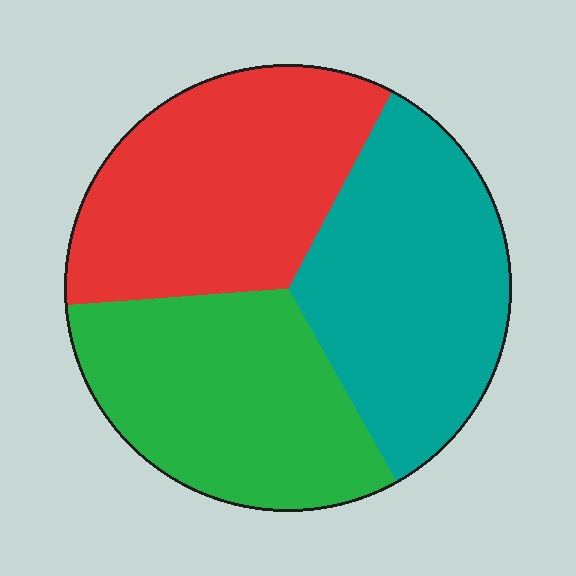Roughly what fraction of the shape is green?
Green takes up about one third (1/3) of the shape.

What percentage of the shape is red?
Red covers around 35% of the shape.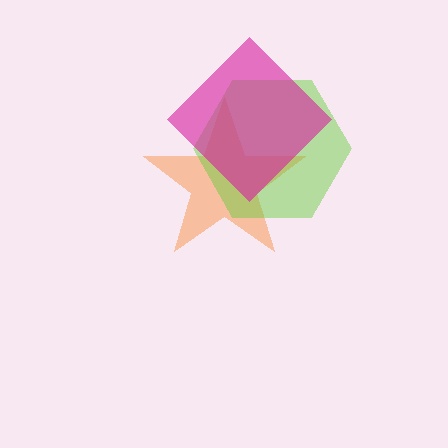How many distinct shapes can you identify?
There are 3 distinct shapes: an orange star, a lime hexagon, a magenta diamond.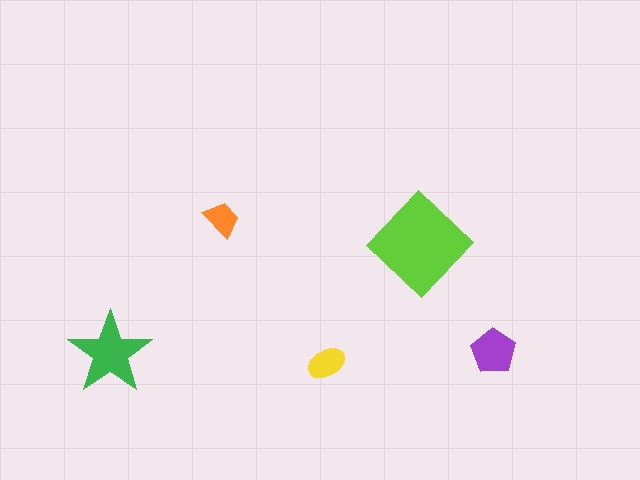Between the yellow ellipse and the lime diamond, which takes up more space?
The lime diamond.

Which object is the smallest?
The orange trapezoid.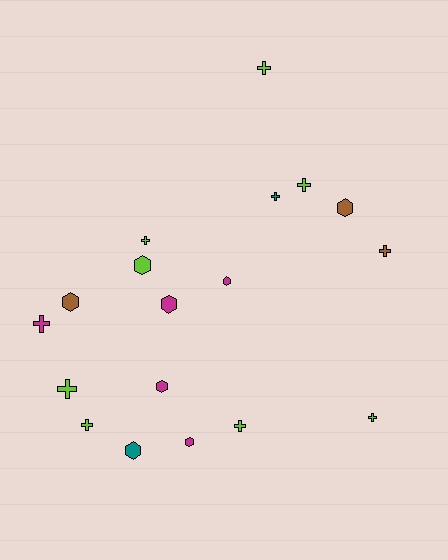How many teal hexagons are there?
There is 1 teal hexagon.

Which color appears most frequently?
Lime, with 8 objects.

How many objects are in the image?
There are 18 objects.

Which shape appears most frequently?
Cross, with 10 objects.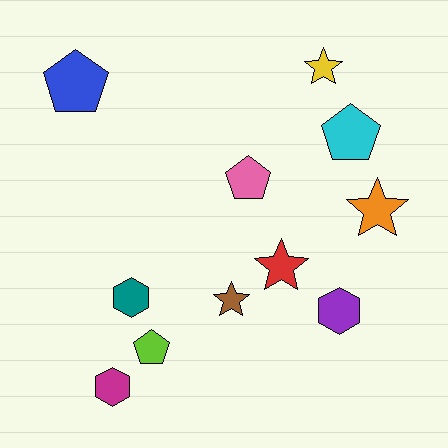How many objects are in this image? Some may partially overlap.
There are 11 objects.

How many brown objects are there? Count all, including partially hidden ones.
There is 1 brown object.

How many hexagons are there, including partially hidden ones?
There are 3 hexagons.